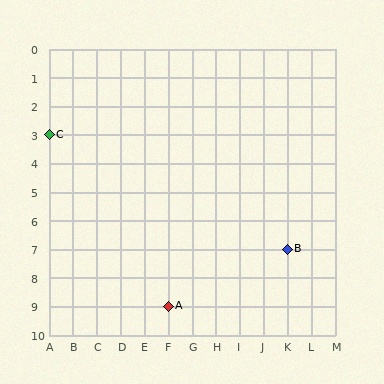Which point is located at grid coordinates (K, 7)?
Point B is at (K, 7).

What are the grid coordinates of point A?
Point A is at grid coordinates (F, 9).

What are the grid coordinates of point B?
Point B is at grid coordinates (K, 7).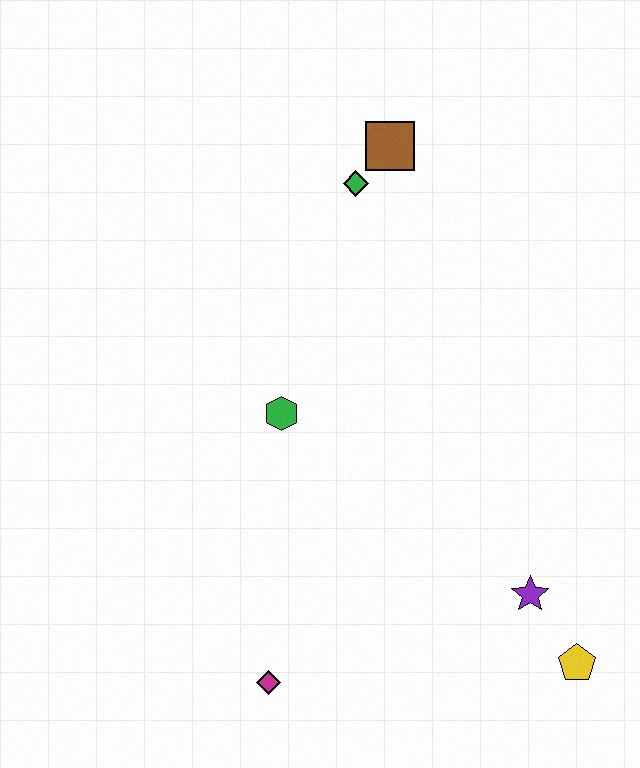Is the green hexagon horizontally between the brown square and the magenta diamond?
Yes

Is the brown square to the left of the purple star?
Yes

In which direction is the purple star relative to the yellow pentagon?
The purple star is above the yellow pentagon.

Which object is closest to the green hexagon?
The green diamond is closest to the green hexagon.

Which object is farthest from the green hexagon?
The yellow pentagon is farthest from the green hexagon.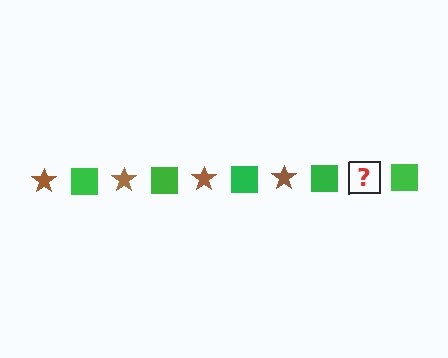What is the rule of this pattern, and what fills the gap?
The rule is that the pattern alternates between brown star and green square. The gap should be filled with a brown star.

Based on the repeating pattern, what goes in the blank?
The blank should be a brown star.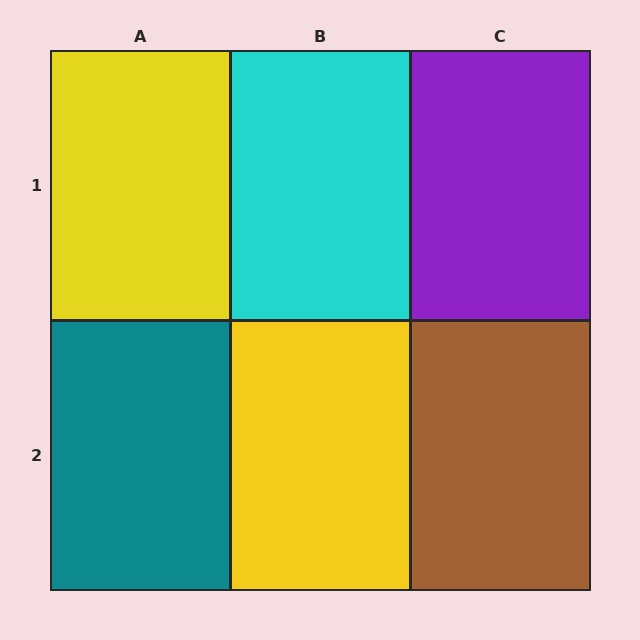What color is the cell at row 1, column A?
Yellow.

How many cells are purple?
1 cell is purple.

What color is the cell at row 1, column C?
Purple.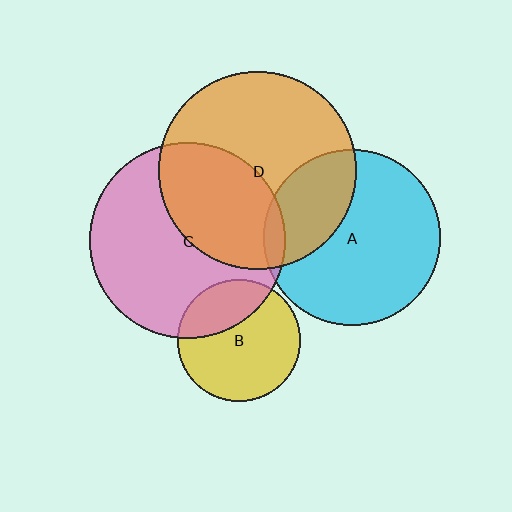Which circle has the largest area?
Circle D (orange).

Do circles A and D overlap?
Yes.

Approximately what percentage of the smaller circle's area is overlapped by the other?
Approximately 30%.